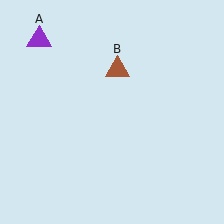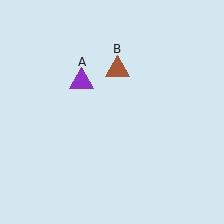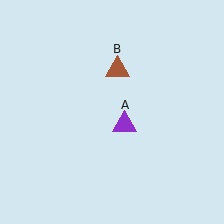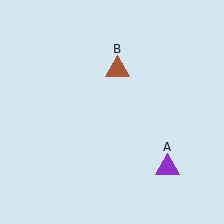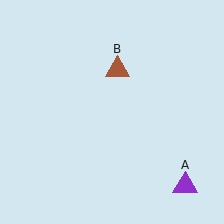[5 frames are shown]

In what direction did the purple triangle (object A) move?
The purple triangle (object A) moved down and to the right.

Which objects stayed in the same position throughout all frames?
Brown triangle (object B) remained stationary.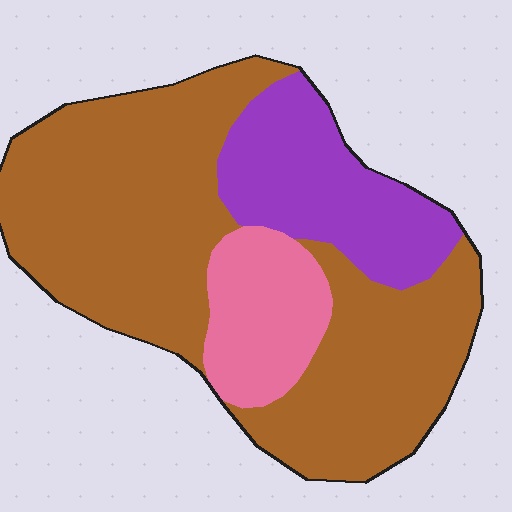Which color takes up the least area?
Pink, at roughly 15%.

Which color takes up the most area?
Brown, at roughly 65%.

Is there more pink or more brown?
Brown.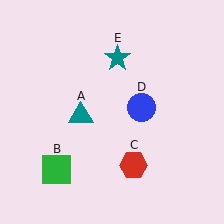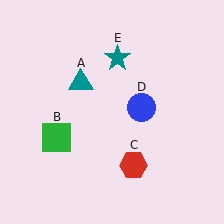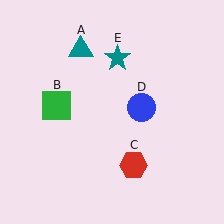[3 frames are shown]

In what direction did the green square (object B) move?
The green square (object B) moved up.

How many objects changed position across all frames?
2 objects changed position: teal triangle (object A), green square (object B).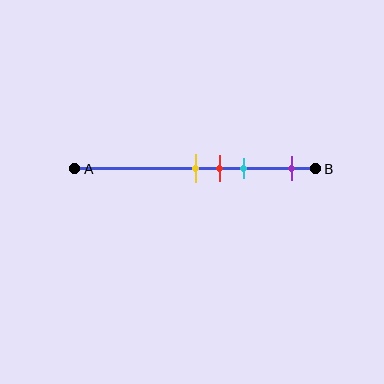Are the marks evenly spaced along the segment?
No, the marks are not evenly spaced.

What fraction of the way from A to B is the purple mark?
The purple mark is approximately 90% (0.9) of the way from A to B.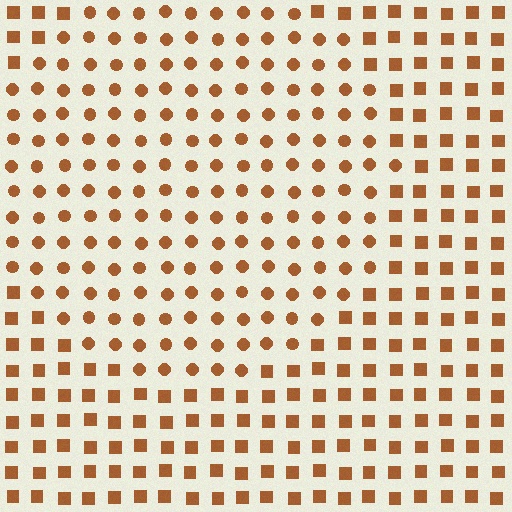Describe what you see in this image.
The image is filled with small brown elements arranged in a uniform grid. A circle-shaped region contains circles, while the surrounding area contains squares. The boundary is defined purely by the change in element shape.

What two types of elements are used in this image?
The image uses circles inside the circle region and squares outside it.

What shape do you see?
I see a circle.